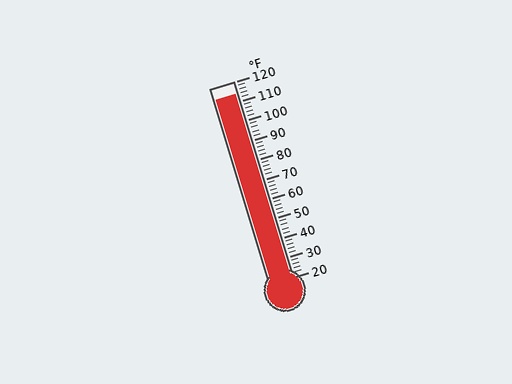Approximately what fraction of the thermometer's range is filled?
The thermometer is filled to approximately 95% of its range.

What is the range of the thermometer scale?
The thermometer scale ranges from 20°F to 120°F.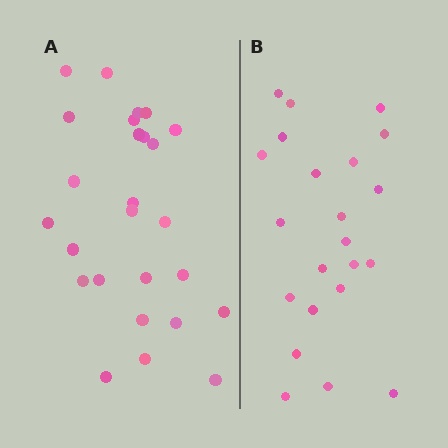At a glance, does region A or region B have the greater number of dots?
Region A (the left region) has more dots.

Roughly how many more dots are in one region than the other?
Region A has about 4 more dots than region B.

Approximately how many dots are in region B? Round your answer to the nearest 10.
About 20 dots. (The exact count is 22, which rounds to 20.)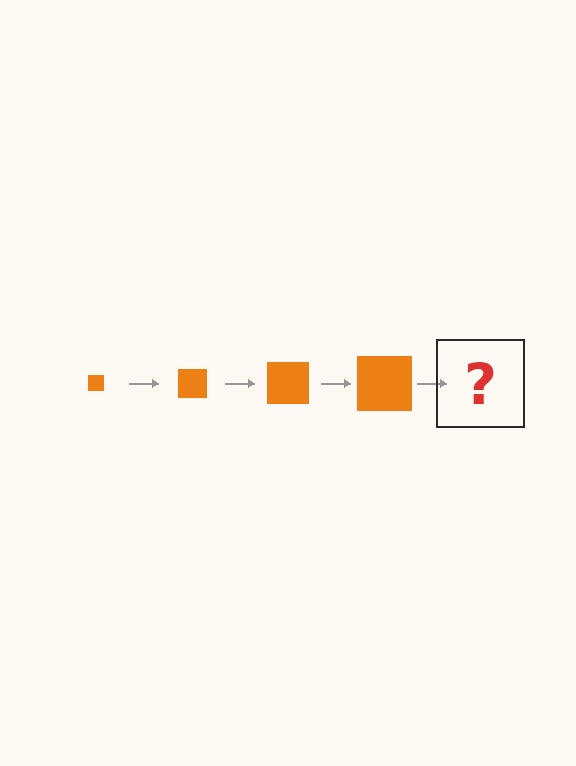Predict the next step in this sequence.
The next step is an orange square, larger than the previous one.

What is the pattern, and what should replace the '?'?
The pattern is that the square gets progressively larger each step. The '?' should be an orange square, larger than the previous one.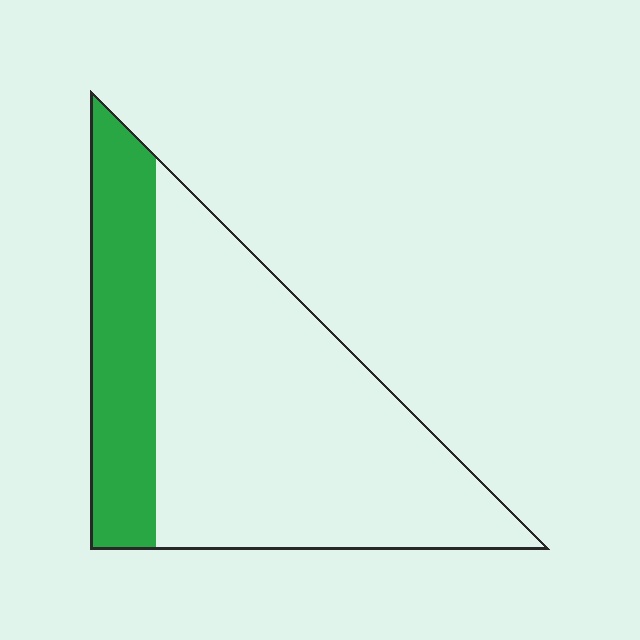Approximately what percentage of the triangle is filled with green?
Approximately 25%.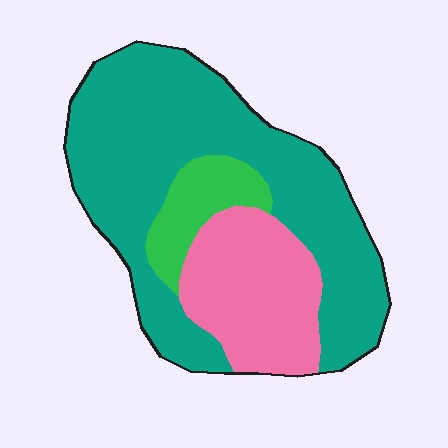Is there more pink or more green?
Pink.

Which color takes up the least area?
Green, at roughly 10%.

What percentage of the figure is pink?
Pink covers roughly 25% of the figure.